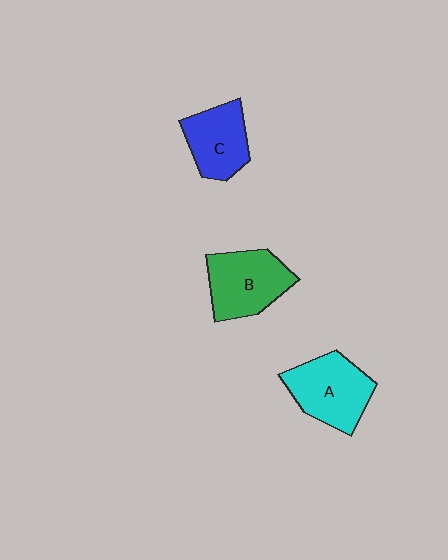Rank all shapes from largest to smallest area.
From largest to smallest: A (cyan), B (green), C (blue).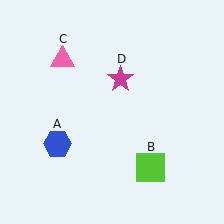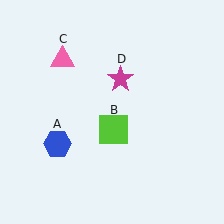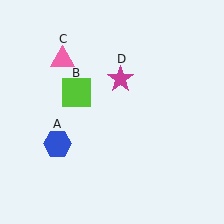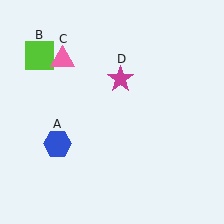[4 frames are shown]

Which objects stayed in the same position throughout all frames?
Blue hexagon (object A) and pink triangle (object C) and magenta star (object D) remained stationary.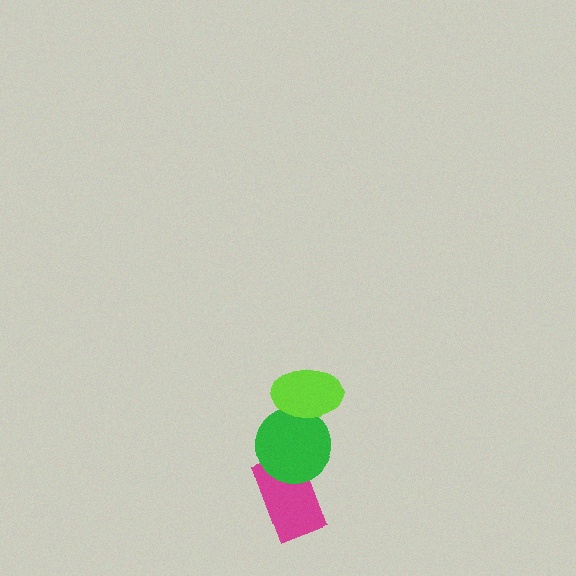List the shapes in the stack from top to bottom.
From top to bottom: the lime ellipse, the green circle, the magenta rectangle.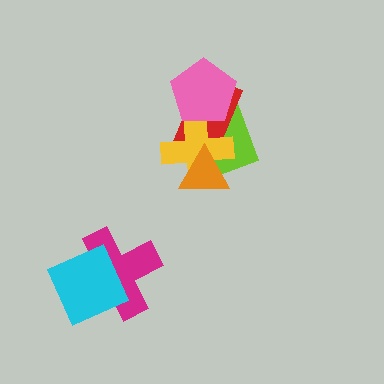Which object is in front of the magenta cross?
The cyan square is in front of the magenta cross.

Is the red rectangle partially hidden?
Yes, it is partially covered by another shape.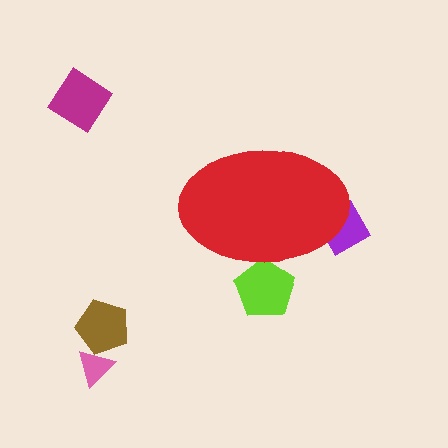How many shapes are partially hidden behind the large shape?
2 shapes are partially hidden.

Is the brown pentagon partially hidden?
No, the brown pentagon is fully visible.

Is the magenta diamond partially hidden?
No, the magenta diamond is fully visible.